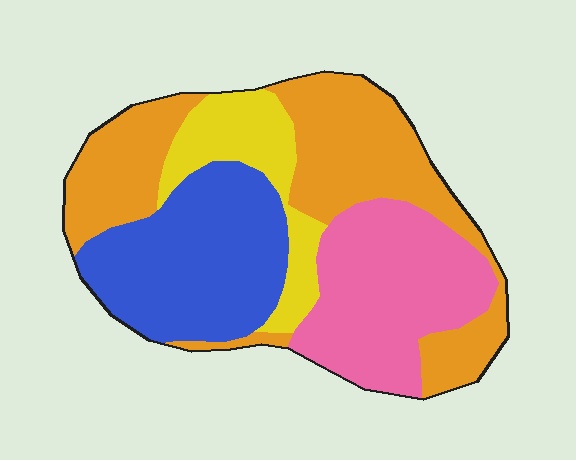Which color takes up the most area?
Orange, at roughly 35%.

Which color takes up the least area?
Yellow, at roughly 15%.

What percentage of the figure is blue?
Blue covers about 25% of the figure.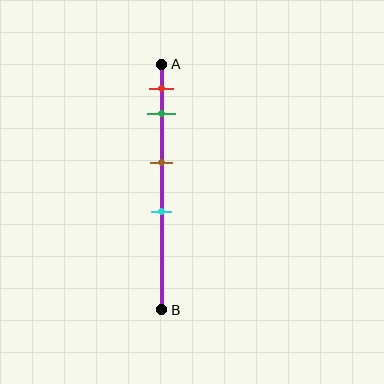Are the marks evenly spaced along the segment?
No, the marks are not evenly spaced.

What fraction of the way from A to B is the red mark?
The red mark is approximately 10% (0.1) of the way from A to B.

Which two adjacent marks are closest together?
The red and green marks are the closest adjacent pair.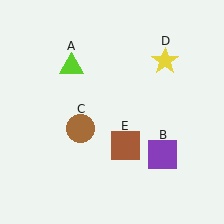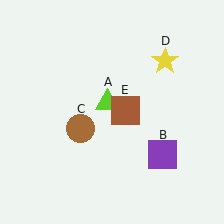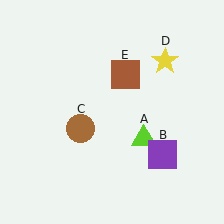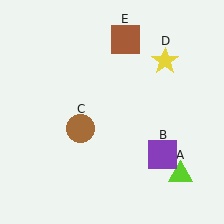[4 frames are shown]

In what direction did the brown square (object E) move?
The brown square (object E) moved up.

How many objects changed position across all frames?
2 objects changed position: lime triangle (object A), brown square (object E).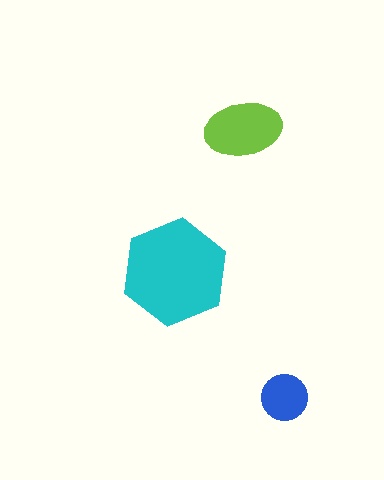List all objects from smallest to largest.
The blue circle, the lime ellipse, the cyan hexagon.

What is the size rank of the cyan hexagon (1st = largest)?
1st.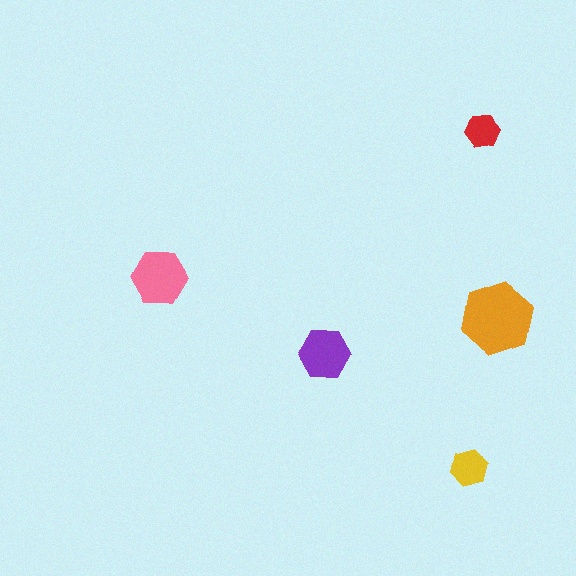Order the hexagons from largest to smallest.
the orange one, the pink one, the purple one, the yellow one, the red one.